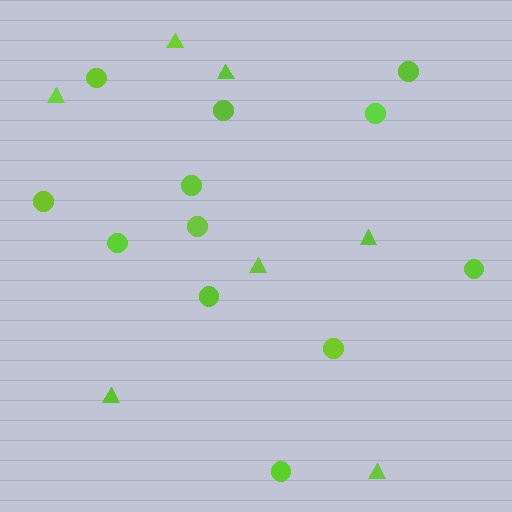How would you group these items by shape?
There are 2 groups: one group of triangles (7) and one group of circles (12).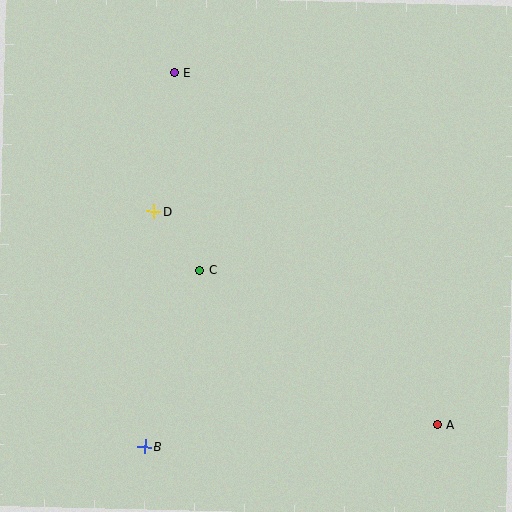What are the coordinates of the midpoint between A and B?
The midpoint between A and B is at (291, 436).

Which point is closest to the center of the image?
Point C at (200, 270) is closest to the center.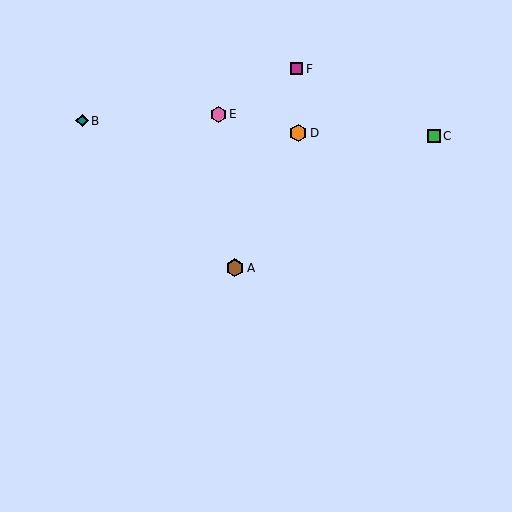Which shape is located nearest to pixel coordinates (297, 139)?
The orange hexagon (labeled D) at (298, 133) is nearest to that location.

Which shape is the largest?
The brown hexagon (labeled A) is the largest.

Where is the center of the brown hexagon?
The center of the brown hexagon is at (235, 268).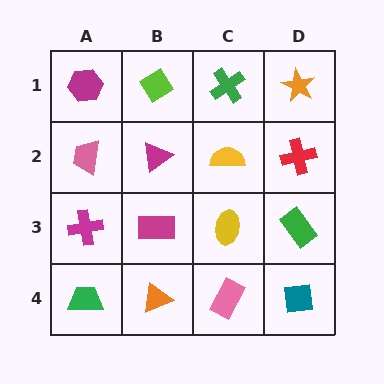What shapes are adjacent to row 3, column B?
A magenta triangle (row 2, column B), an orange triangle (row 4, column B), a magenta cross (row 3, column A), a yellow ellipse (row 3, column C).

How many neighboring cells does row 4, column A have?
2.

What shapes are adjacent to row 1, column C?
A yellow semicircle (row 2, column C), a lime diamond (row 1, column B), an orange star (row 1, column D).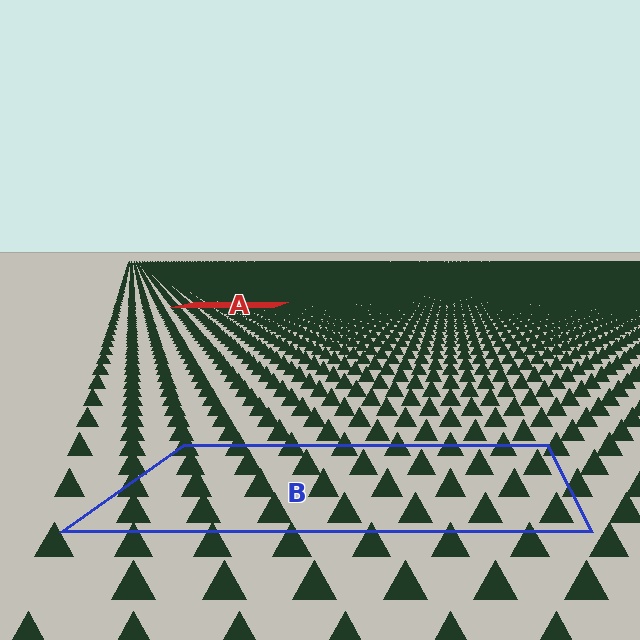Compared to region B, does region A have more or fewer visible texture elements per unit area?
Region A has more texture elements per unit area — they are packed more densely because it is farther away.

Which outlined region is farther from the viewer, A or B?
Region A is farther from the viewer — the texture elements inside it appear smaller and more densely packed.